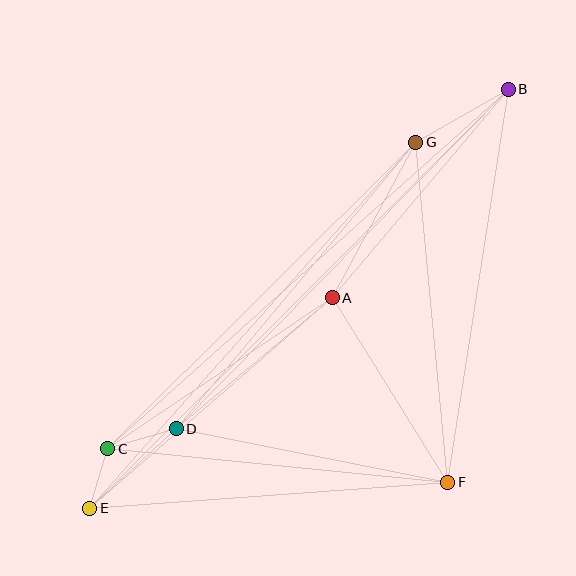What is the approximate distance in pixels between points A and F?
The distance between A and F is approximately 218 pixels.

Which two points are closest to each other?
Points C and E are closest to each other.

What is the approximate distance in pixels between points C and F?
The distance between C and F is approximately 342 pixels.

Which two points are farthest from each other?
Points B and E are farthest from each other.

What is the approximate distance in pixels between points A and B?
The distance between A and B is approximately 273 pixels.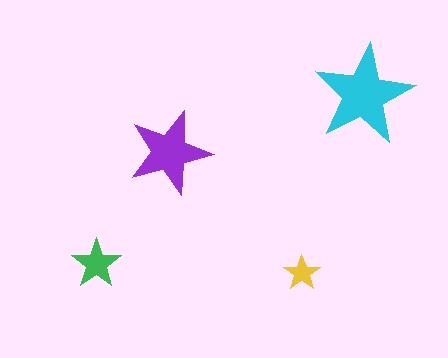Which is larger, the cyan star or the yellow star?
The cyan one.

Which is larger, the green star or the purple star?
The purple one.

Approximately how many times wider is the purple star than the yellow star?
About 2.5 times wider.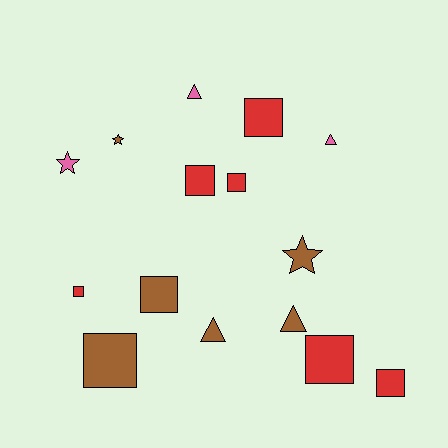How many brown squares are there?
There are 2 brown squares.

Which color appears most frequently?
Brown, with 6 objects.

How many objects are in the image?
There are 15 objects.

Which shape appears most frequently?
Square, with 8 objects.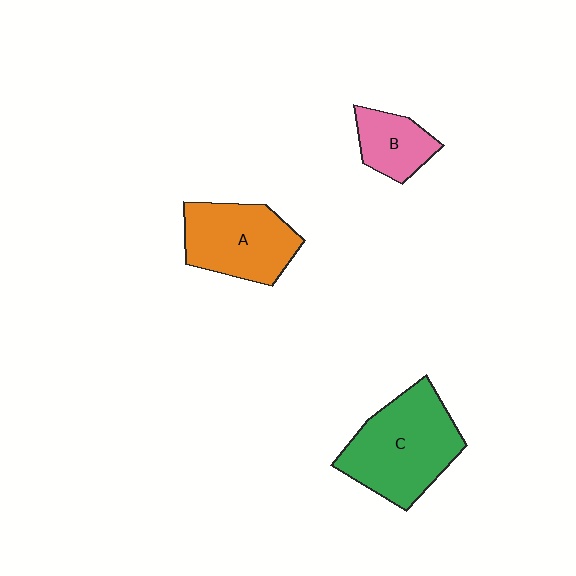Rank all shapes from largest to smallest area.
From largest to smallest: C (green), A (orange), B (pink).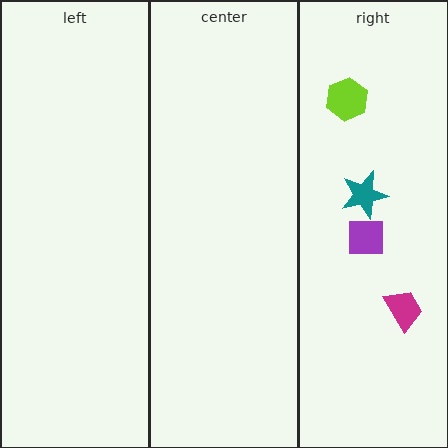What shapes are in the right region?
The lime hexagon, the purple square, the magenta trapezoid, the teal star.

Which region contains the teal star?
The right region.